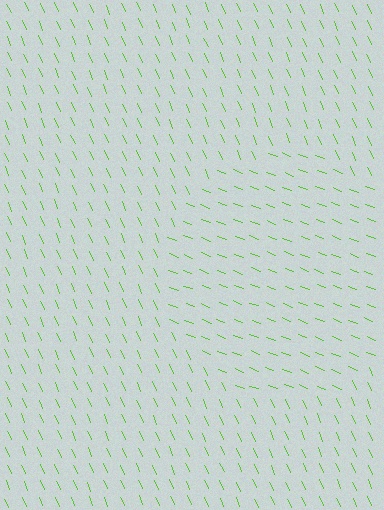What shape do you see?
I see a circle.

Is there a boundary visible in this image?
Yes, there is a texture boundary formed by a change in line orientation.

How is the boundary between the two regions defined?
The boundary is defined purely by a change in line orientation (approximately 45 degrees difference). All lines are the same color and thickness.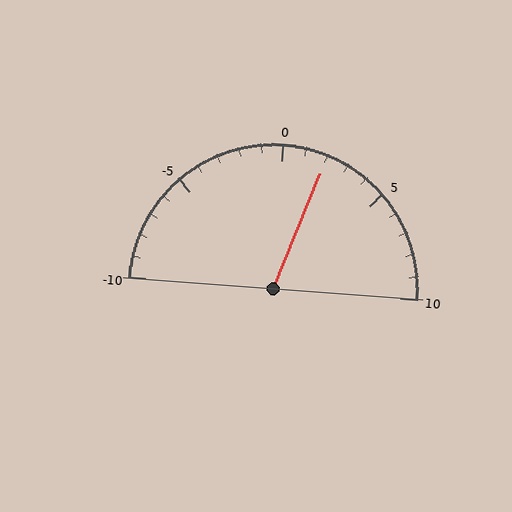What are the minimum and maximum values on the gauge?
The gauge ranges from -10 to 10.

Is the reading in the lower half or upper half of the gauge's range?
The reading is in the upper half of the range (-10 to 10).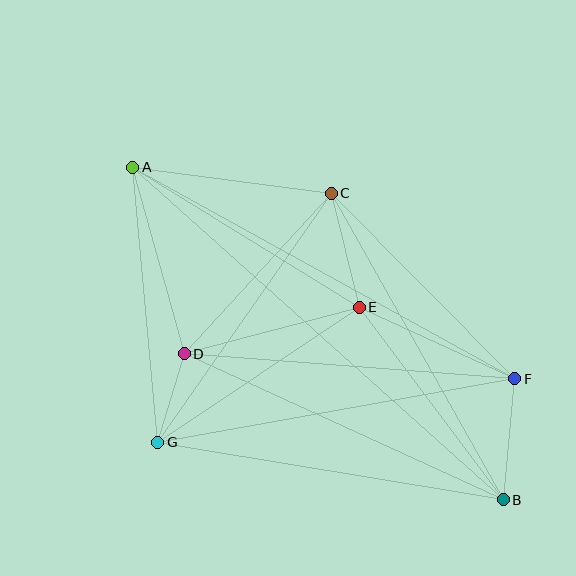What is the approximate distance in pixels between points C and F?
The distance between C and F is approximately 261 pixels.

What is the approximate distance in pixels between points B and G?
The distance between B and G is approximately 350 pixels.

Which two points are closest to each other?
Points D and G are closest to each other.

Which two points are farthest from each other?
Points A and B are farthest from each other.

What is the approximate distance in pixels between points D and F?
The distance between D and F is approximately 331 pixels.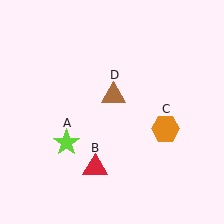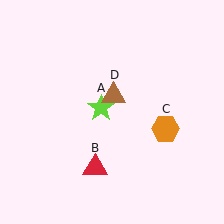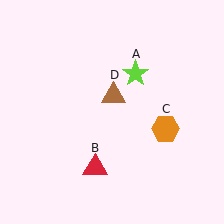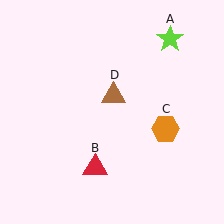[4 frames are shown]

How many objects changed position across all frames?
1 object changed position: lime star (object A).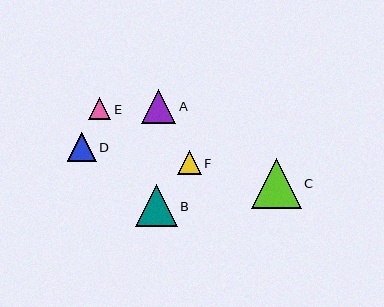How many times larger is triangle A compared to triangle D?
Triangle A is approximately 1.2 times the size of triangle D.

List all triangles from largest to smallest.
From largest to smallest: C, B, A, D, F, E.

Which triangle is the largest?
Triangle C is the largest with a size of approximately 50 pixels.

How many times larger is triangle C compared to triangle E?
Triangle C is approximately 2.2 times the size of triangle E.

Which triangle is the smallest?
Triangle E is the smallest with a size of approximately 22 pixels.